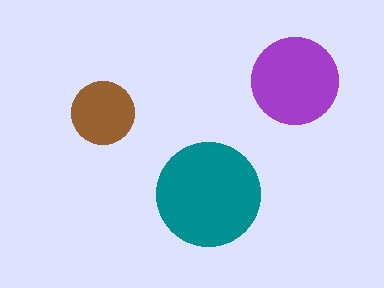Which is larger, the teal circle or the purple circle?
The teal one.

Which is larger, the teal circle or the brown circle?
The teal one.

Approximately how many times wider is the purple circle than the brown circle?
About 1.5 times wider.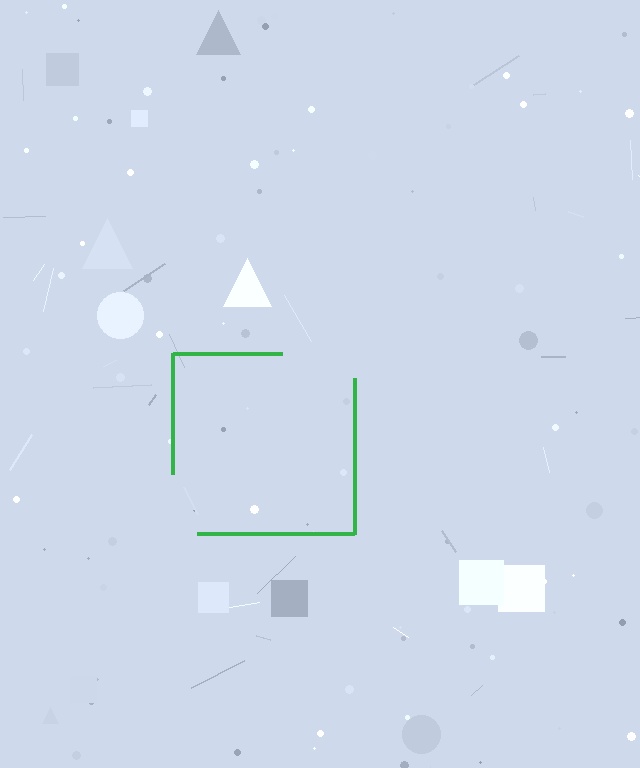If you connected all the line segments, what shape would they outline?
They would outline a square.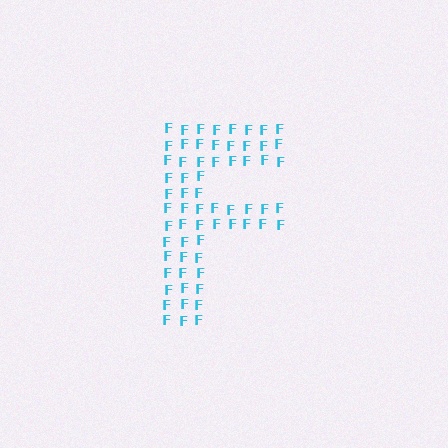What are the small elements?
The small elements are letter F's.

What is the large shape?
The large shape is the letter F.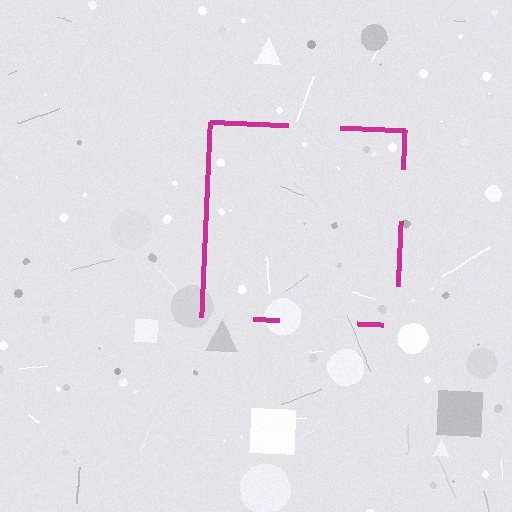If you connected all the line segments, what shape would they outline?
They would outline a square.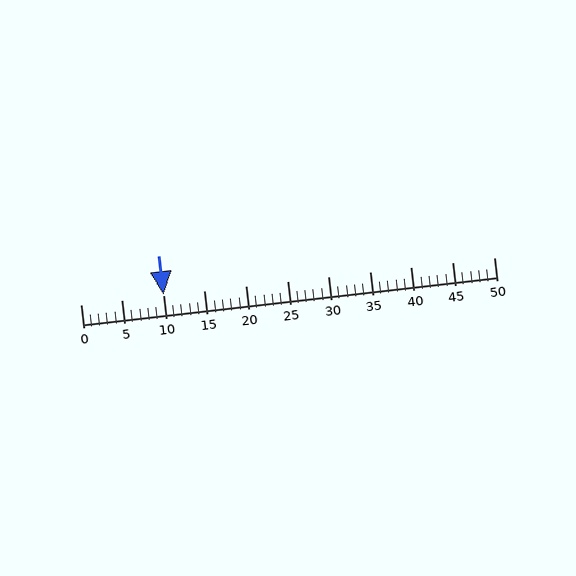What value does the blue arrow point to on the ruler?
The blue arrow points to approximately 10.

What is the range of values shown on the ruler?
The ruler shows values from 0 to 50.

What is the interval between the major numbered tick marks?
The major tick marks are spaced 5 units apart.